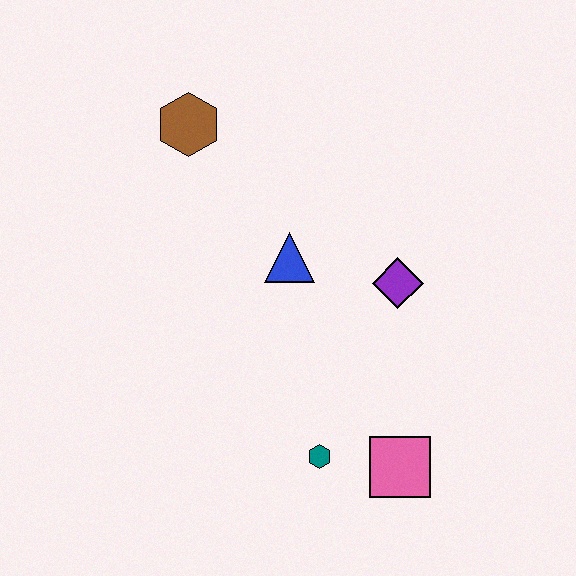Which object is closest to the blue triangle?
The purple diamond is closest to the blue triangle.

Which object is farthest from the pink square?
The brown hexagon is farthest from the pink square.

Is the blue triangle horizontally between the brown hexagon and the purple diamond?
Yes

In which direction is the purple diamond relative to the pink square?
The purple diamond is above the pink square.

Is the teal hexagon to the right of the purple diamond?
No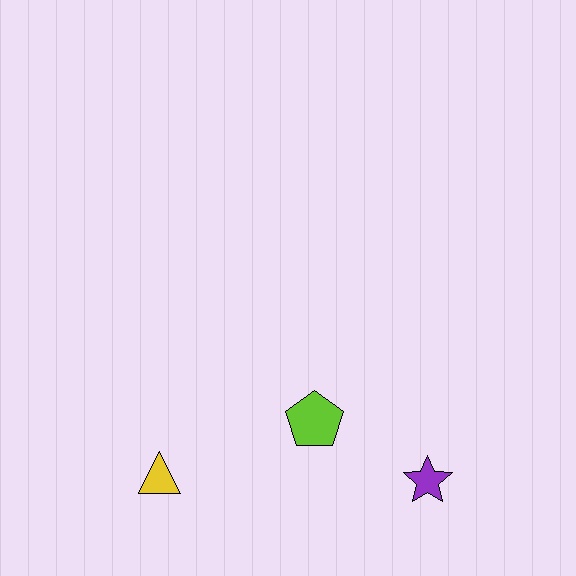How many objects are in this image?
There are 3 objects.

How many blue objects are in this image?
There are no blue objects.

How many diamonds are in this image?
There are no diamonds.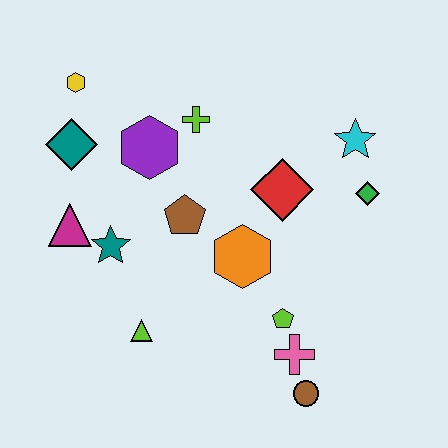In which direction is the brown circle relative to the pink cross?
The brown circle is below the pink cross.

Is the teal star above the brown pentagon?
No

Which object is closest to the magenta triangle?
The teal star is closest to the magenta triangle.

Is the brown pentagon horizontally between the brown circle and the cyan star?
No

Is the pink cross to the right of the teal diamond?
Yes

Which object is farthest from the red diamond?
The yellow hexagon is farthest from the red diamond.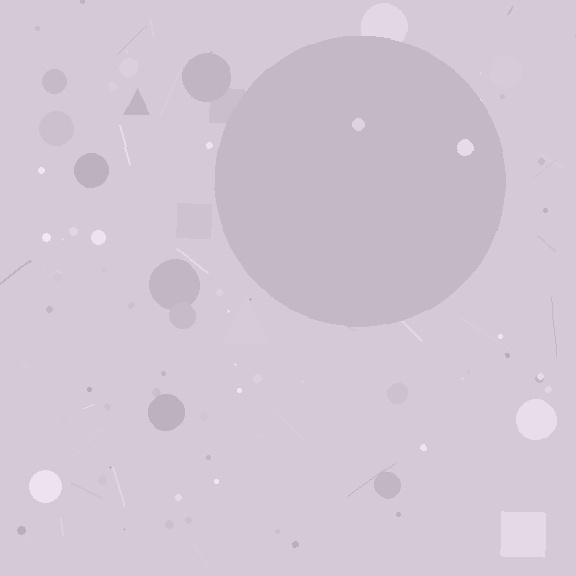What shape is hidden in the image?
A circle is hidden in the image.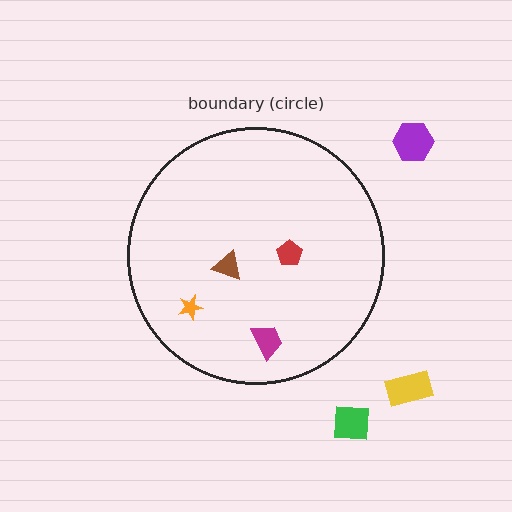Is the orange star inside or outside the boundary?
Inside.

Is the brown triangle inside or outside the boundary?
Inside.